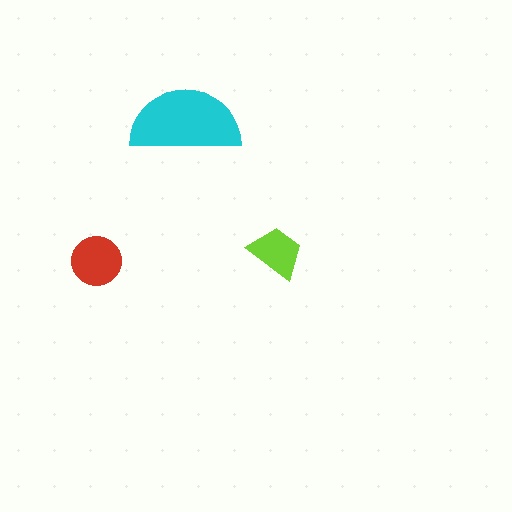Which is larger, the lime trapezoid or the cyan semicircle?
The cyan semicircle.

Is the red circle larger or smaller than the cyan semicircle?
Smaller.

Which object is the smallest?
The lime trapezoid.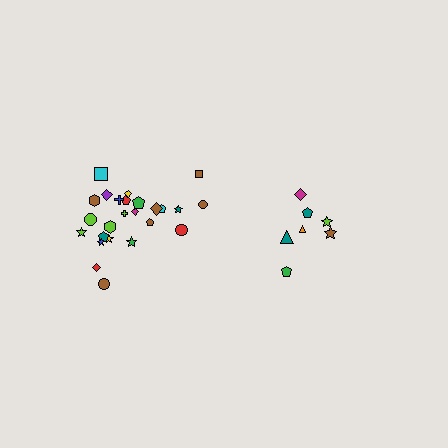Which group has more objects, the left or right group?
The left group.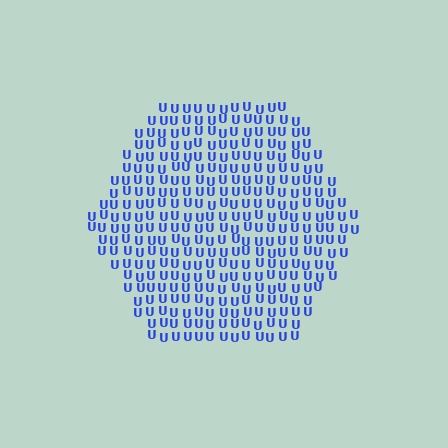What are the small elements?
The small elements are letter U's.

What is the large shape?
The large shape is a hexagon.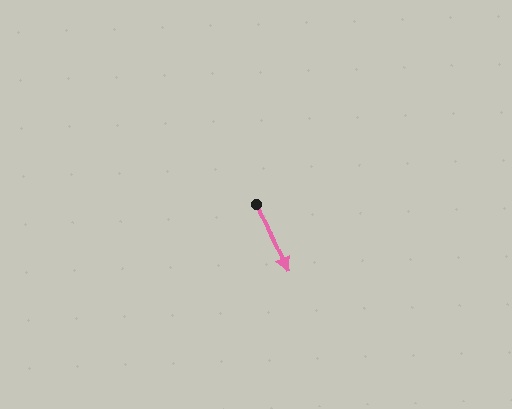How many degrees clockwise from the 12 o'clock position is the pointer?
Approximately 156 degrees.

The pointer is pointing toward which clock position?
Roughly 5 o'clock.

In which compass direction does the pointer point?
Southeast.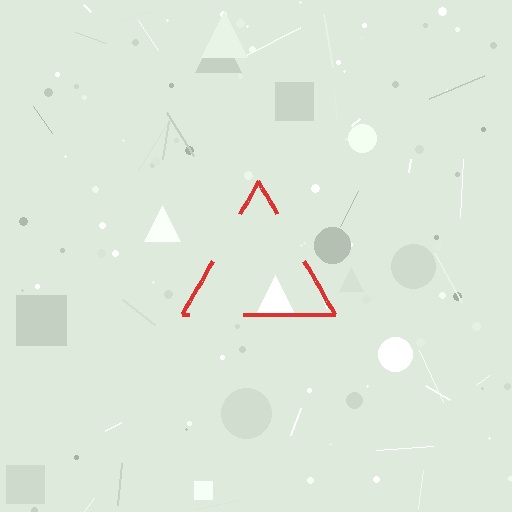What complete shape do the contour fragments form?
The contour fragments form a triangle.